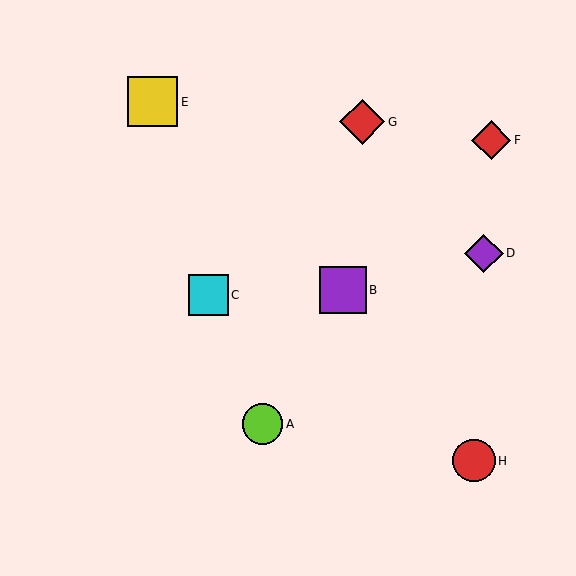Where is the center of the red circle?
The center of the red circle is at (474, 461).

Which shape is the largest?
The yellow square (labeled E) is the largest.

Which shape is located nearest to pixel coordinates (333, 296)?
The purple square (labeled B) at (343, 290) is nearest to that location.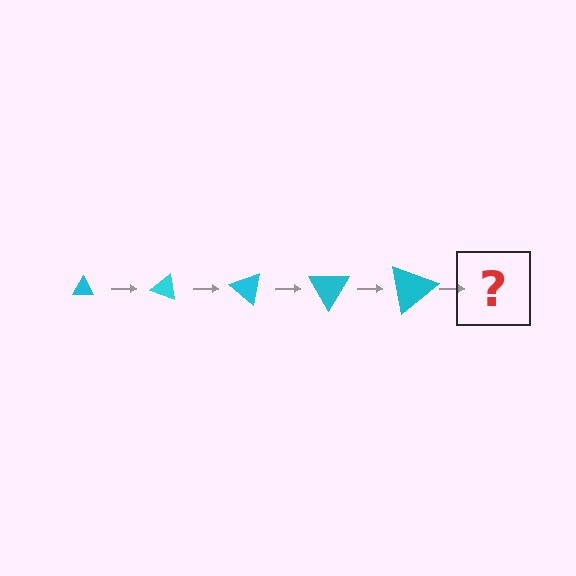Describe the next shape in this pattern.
It should be a triangle, larger than the previous one and rotated 100 degrees from the start.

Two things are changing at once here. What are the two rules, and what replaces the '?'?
The two rules are that the triangle grows larger each step and it rotates 20 degrees each step. The '?' should be a triangle, larger than the previous one and rotated 100 degrees from the start.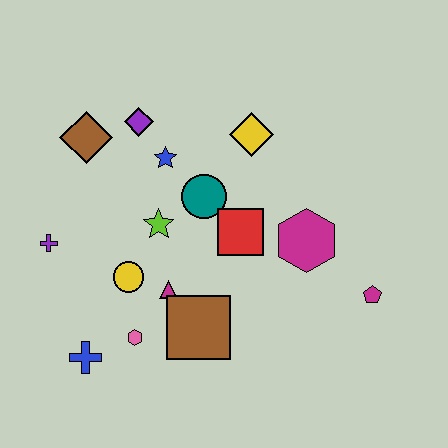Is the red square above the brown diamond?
No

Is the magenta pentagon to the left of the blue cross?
No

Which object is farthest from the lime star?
The magenta pentagon is farthest from the lime star.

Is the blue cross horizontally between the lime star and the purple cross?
Yes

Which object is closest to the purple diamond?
The blue star is closest to the purple diamond.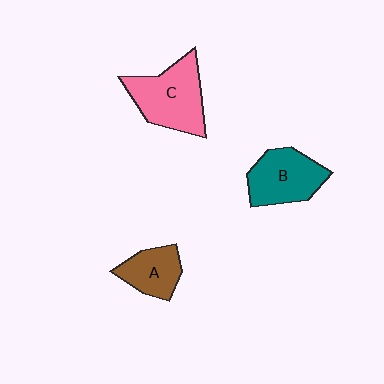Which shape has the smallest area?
Shape A (brown).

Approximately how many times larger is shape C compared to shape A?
Approximately 1.7 times.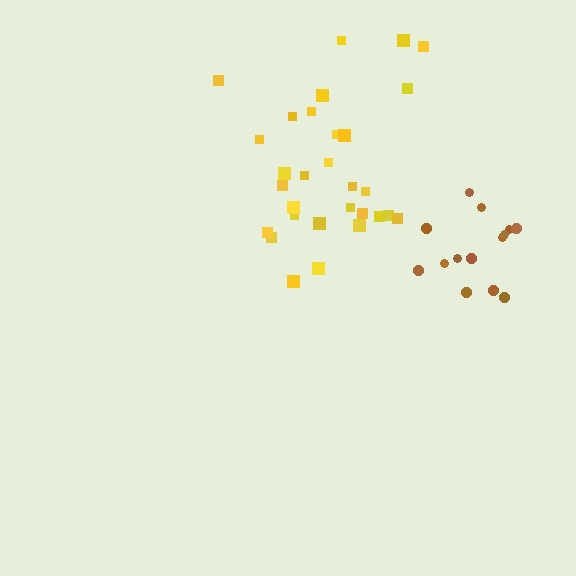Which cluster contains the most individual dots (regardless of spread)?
Yellow (30).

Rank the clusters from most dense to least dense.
brown, yellow.